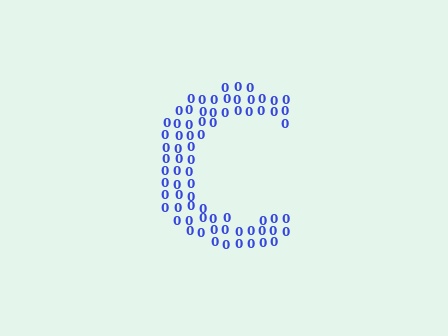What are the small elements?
The small elements are digit 0's.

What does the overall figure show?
The overall figure shows the letter C.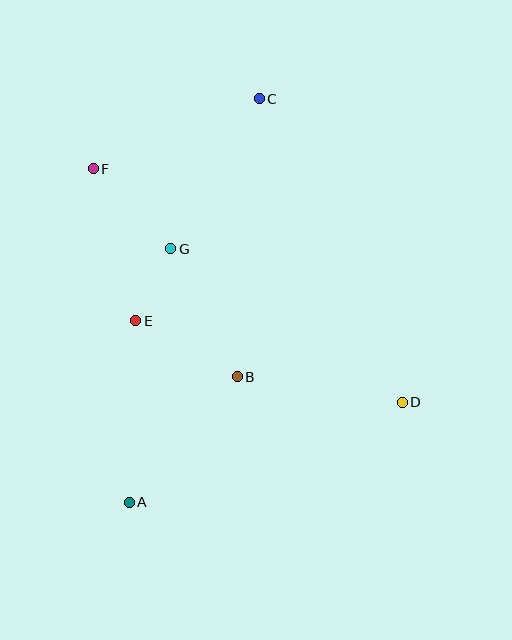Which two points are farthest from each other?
Points A and C are farthest from each other.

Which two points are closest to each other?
Points E and G are closest to each other.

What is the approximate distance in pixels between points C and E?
The distance between C and E is approximately 254 pixels.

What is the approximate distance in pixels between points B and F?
The distance between B and F is approximately 253 pixels.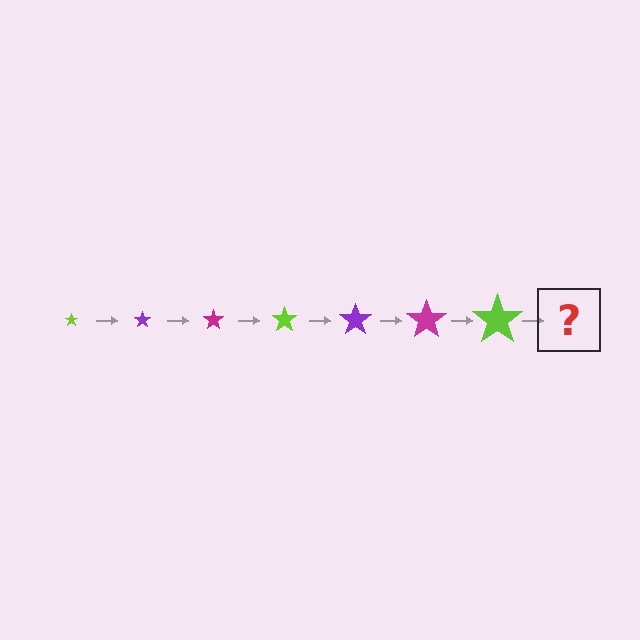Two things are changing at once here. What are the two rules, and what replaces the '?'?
The two rules are that the star grows larger each step and the color cycles through lime, purple, and magenta. The '?' should be a purple star, larger than the previous one.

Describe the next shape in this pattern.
It should be a purple star, larger than the previous one.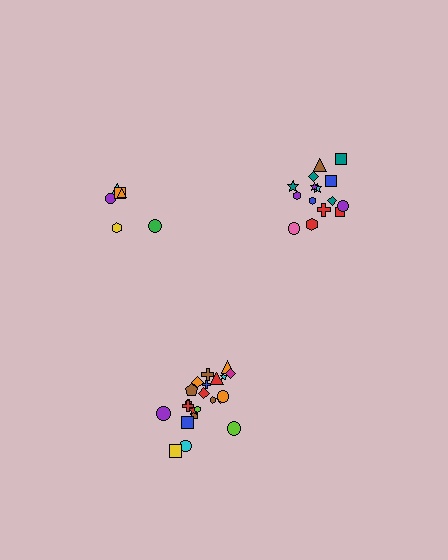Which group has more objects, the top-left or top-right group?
The top-right group.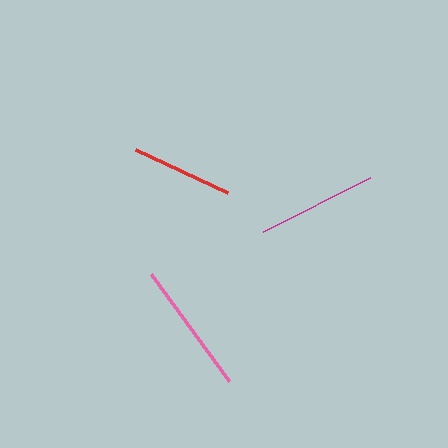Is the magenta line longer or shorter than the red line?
The magenta line is longer than the red line.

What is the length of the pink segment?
The pink segment is approximately 133 pixels long.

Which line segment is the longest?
The pink line is the longest at approximately 133 pixels.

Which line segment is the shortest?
The red line is the shortest at approximately 101 pixels.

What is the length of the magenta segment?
The magenta segment is approximately 120 pixels long.